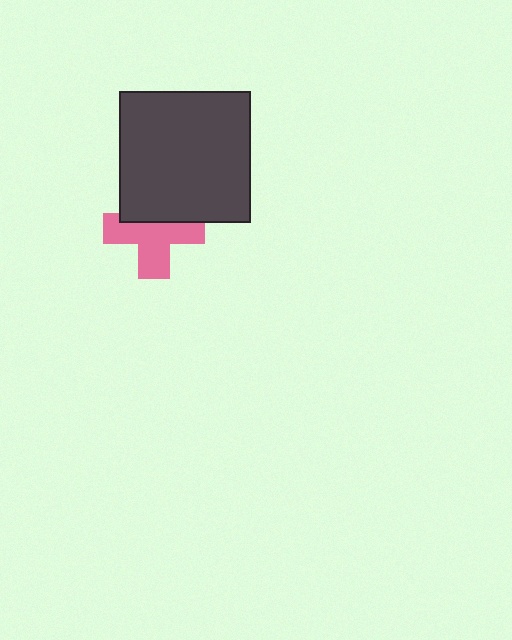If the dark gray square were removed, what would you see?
You would see the complete pink cross.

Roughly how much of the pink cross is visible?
About half of it is visible (roughly 62%).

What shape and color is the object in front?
The object in front is a dark gray square.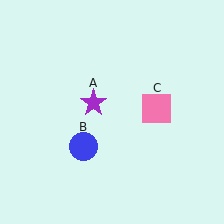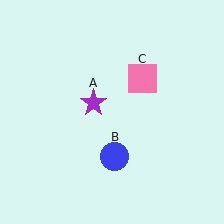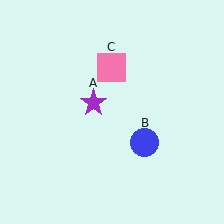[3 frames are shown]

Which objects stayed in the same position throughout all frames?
Purple star (object A) remained stationary.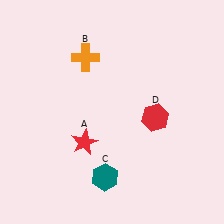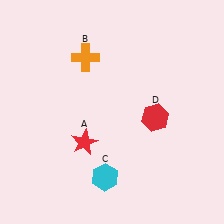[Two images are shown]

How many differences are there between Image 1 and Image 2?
There is 1 difference between the two images.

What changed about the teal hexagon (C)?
In Image 1, C is teal. In Image 2, it changed to cyan.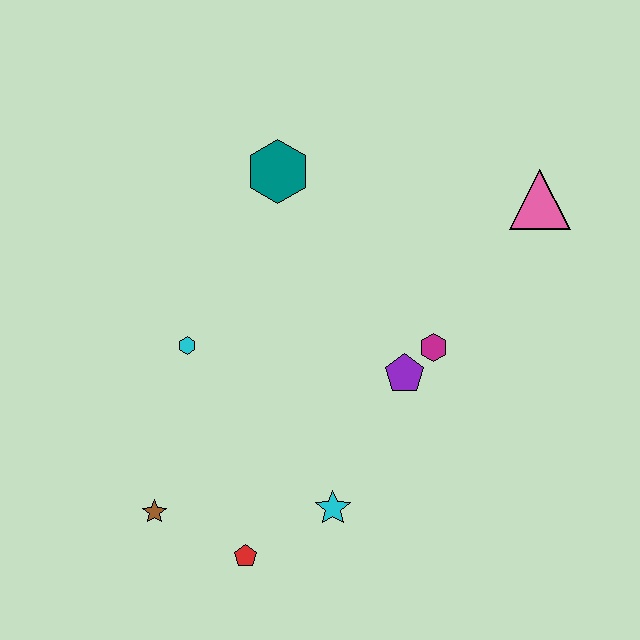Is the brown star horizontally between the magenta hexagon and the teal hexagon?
No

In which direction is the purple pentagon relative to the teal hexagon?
The purple pentagon is below the teal hexagon.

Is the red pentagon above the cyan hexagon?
No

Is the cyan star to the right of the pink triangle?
No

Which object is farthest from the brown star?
The pink triangle is farthest from the brown star.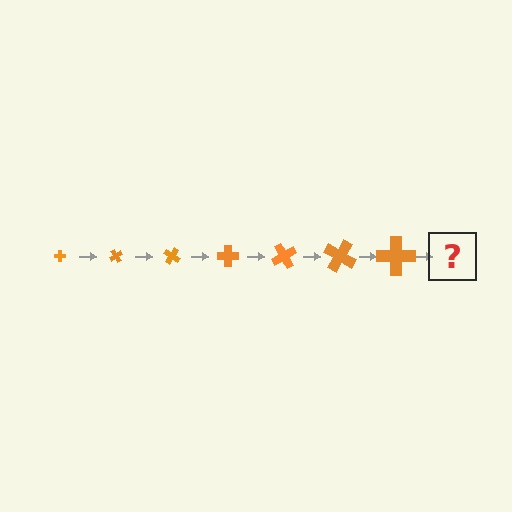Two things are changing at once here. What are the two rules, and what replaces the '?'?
The two rules are that the cross grows larger each step and it rotates 60 degrees each step. The '?' should be a cross, larger than the previous one and rotated 420 degrees from the start.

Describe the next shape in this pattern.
It should be a cross, larger than the previous one and rotated 420 degrees from the start.